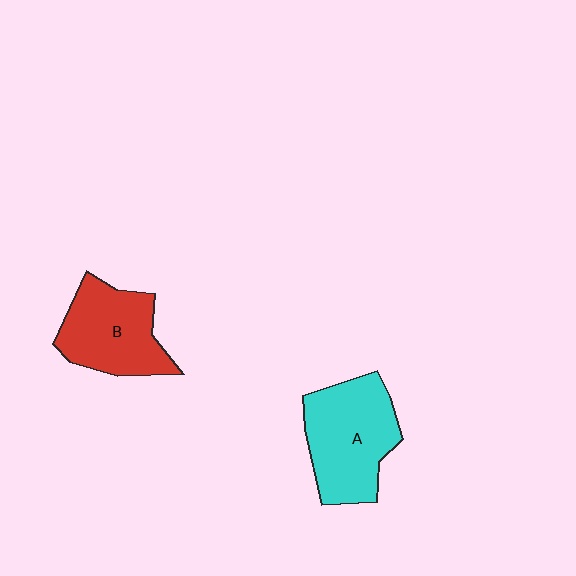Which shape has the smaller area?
Shape B (red).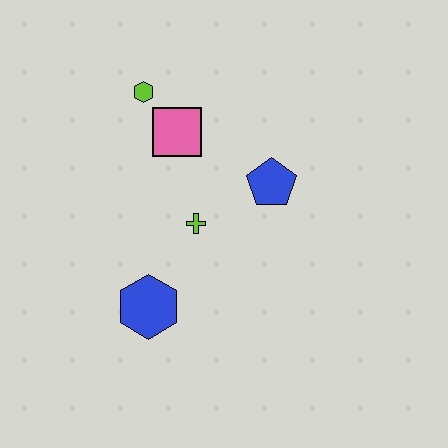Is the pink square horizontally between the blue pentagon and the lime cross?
No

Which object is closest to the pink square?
The lime hexagon is closest to the pink square.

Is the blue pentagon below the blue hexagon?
No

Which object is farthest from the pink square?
The blue hexagon is farthest from the pink square.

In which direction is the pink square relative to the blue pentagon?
The pink square is to the left of the blue pentagon.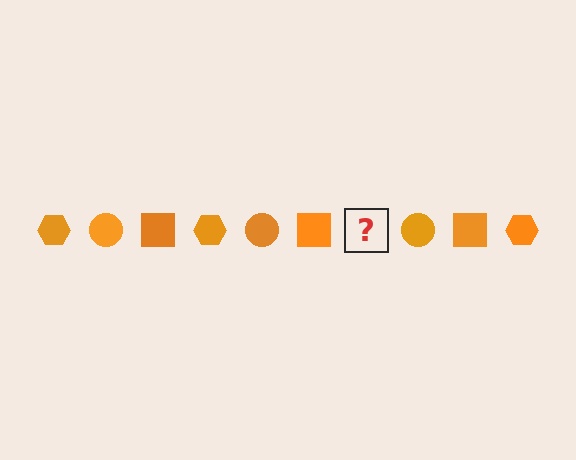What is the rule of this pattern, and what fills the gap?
The rule is that the pattern cycles through hexagon, circle, square shapes in orange. The gap should be filled with an orange hexagon.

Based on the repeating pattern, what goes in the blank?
The blank should be an orange hexagon.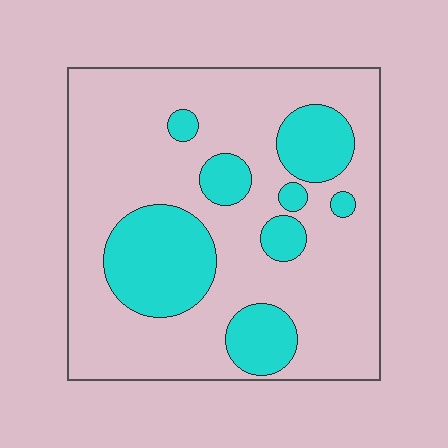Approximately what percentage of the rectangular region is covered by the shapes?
Approximately 25%.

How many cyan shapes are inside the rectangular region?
8.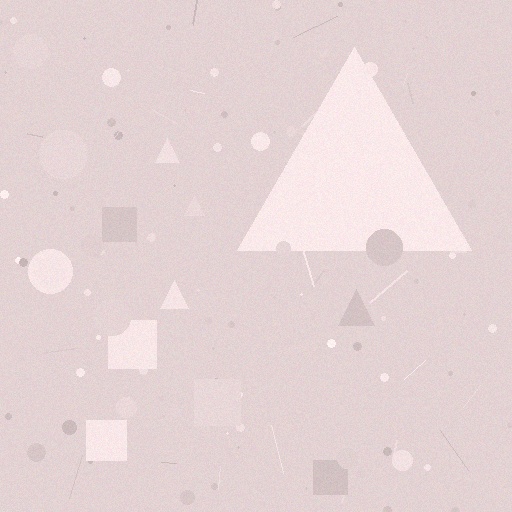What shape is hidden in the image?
A triangle is hidden in the image.